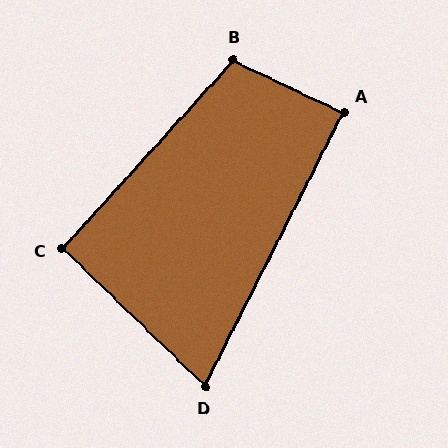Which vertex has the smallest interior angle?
D, at approximately 73 degrees.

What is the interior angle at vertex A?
Approximately 88 degrees (approximately right).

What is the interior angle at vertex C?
Approximately 92 degrees (approximately right).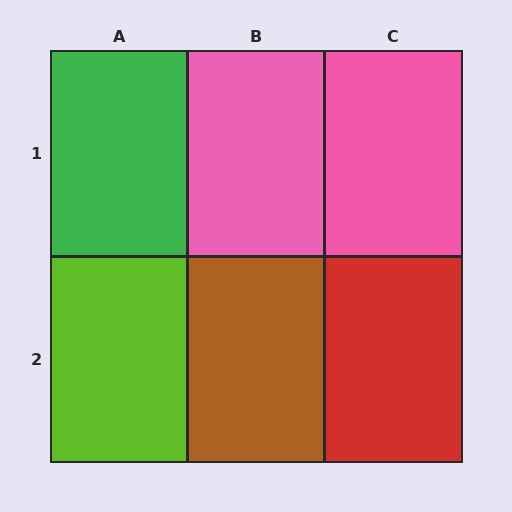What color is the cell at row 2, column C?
Red.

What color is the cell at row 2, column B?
Brown.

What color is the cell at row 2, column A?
Lime.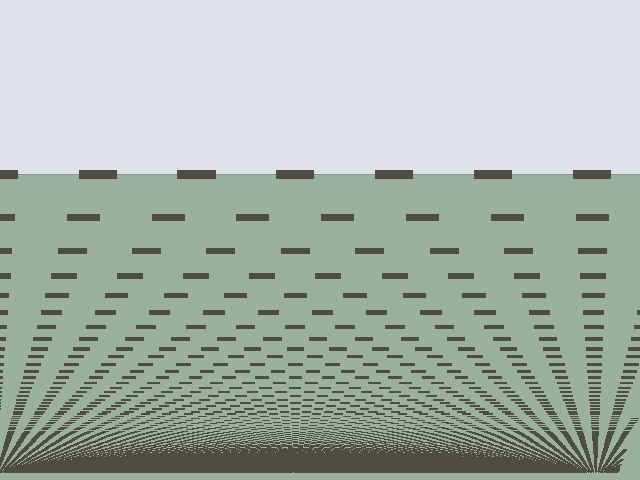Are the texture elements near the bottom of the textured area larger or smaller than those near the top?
Smaller. The gradient is inverted — elements near the bottom are smaller and denser.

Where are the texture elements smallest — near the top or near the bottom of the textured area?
Near the bottom.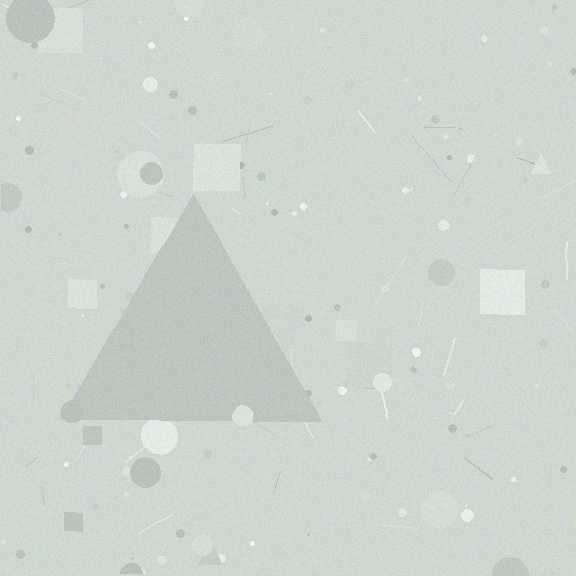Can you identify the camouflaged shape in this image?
The camouflaged shape is a triangle.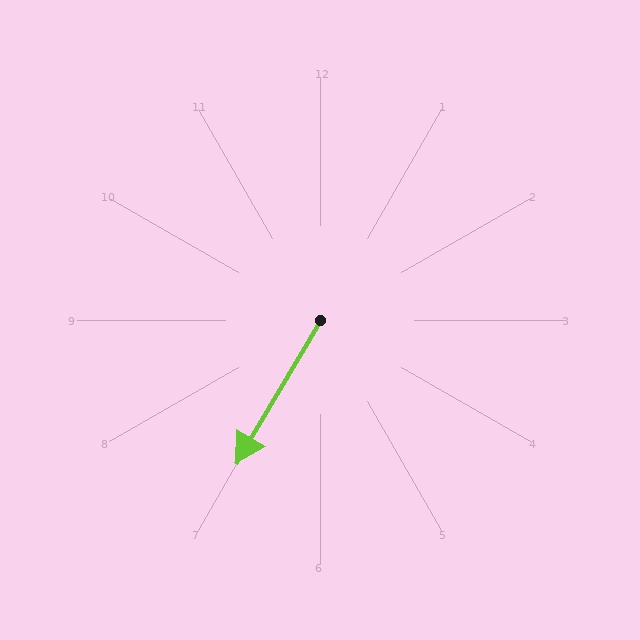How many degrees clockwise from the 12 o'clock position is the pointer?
Approximately 210 degrees.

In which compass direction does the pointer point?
Southwest.